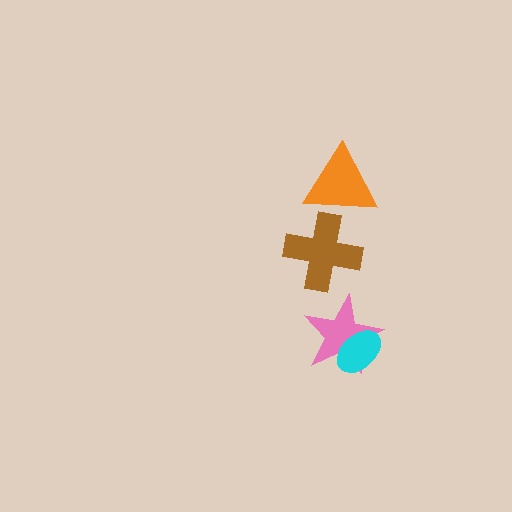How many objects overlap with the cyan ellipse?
1 object overlaps with the cyan ellipse.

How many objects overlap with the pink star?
1 object overlaps with the pink star.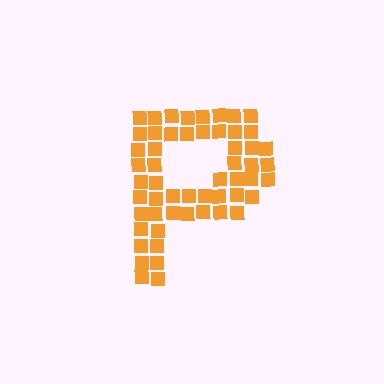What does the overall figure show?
The overall figure shows the letter P.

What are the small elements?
The small elements are squares.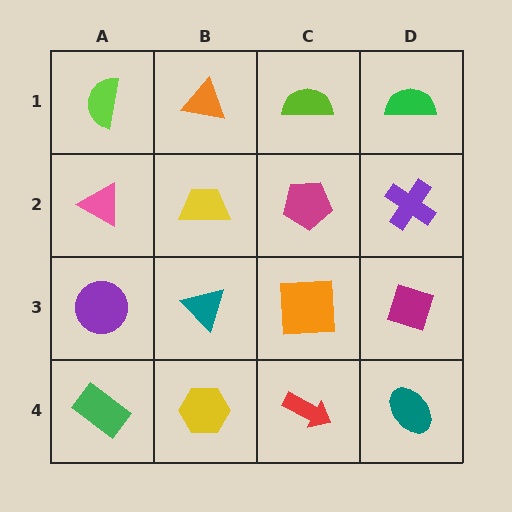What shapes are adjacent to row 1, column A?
A pink triangle (row 2, column A), an orange triangle (row 1, column B).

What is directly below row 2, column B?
A teal triangle.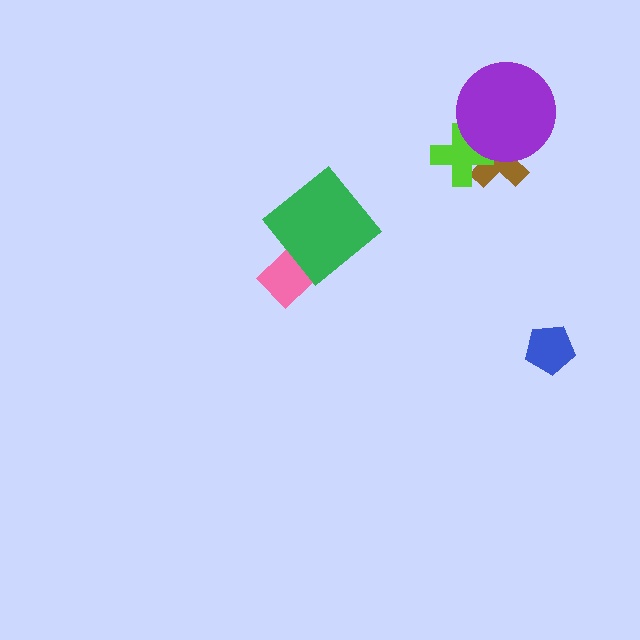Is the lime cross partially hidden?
Yes, it is partially covered by another shape.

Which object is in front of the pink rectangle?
The green diamond is in front of the pink rectangle.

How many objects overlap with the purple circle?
2 objects overlap with the purple circle.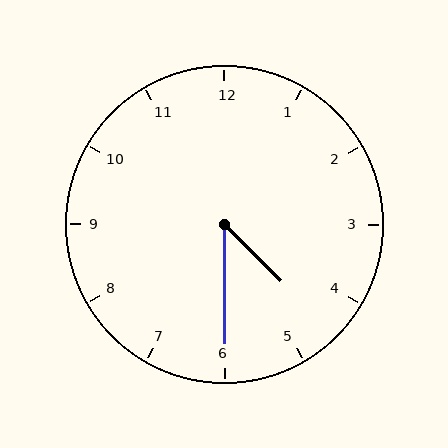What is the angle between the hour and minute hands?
Approximately 45 degrees.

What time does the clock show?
4:30.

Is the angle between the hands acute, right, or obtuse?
It is acute.